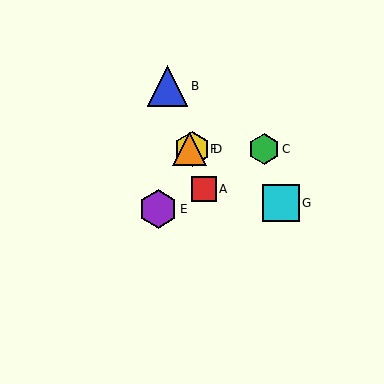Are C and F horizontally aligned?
Yes, both are at y≈149.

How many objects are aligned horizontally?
3 objects (C, D, F) are aligned horizontally.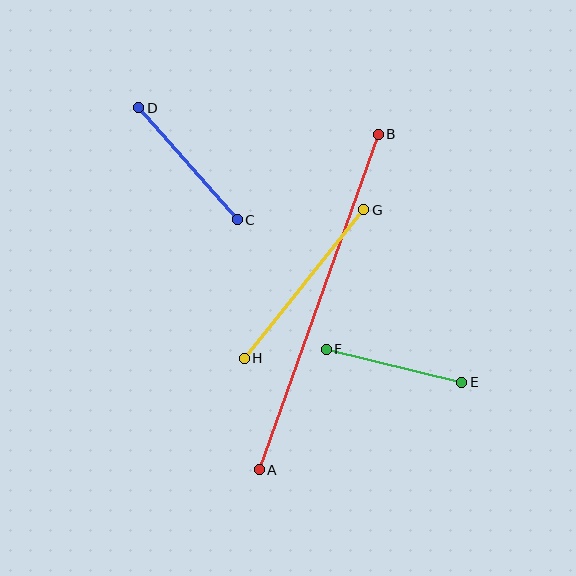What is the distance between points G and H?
The distance is approximately 191 pixels.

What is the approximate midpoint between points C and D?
The midpoint is at approximately (188, 164) pixels.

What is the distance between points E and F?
The distance is approximately 139 pixels.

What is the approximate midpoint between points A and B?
The midpoint is at approximately (319, 302) pixels.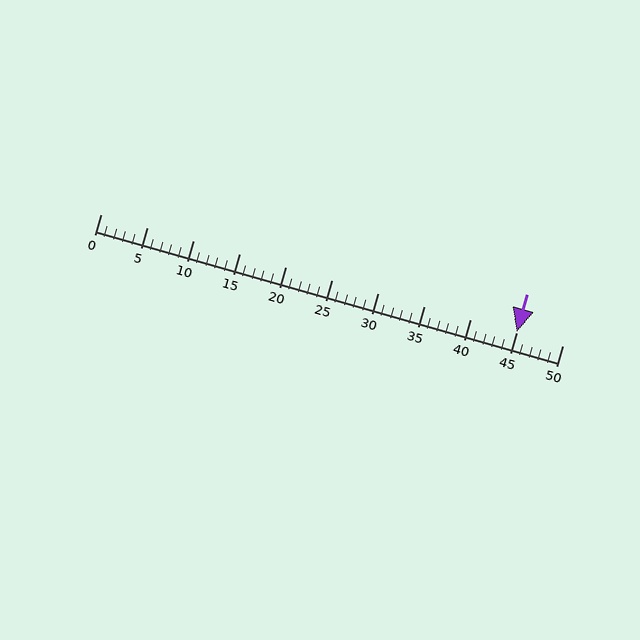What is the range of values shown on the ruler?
The ruler shows values from 0 to 50.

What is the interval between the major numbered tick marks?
The major tick marks are spaced 5 units apart.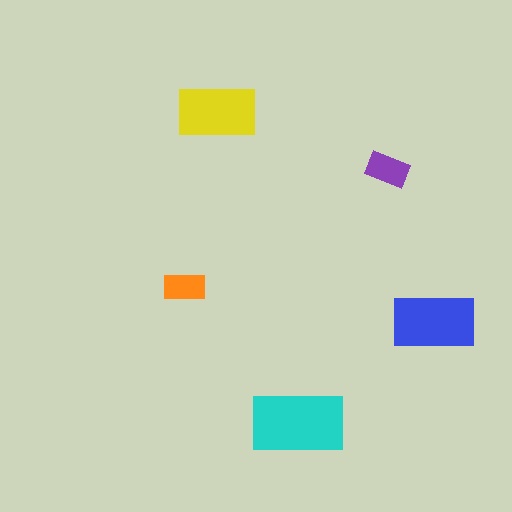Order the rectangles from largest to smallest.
the cyan one, the blue one, the yellow one, the purple one, the orange one.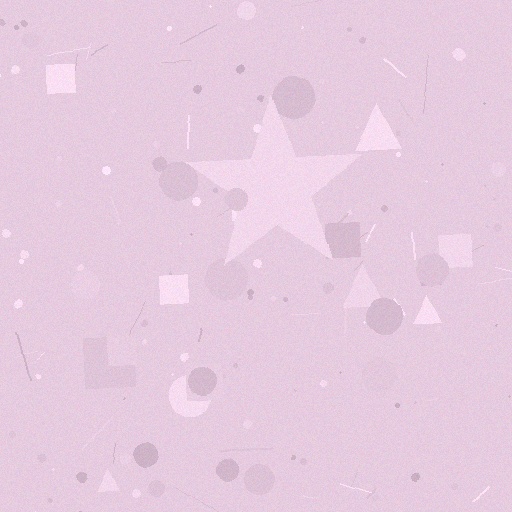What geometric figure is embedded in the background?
A star is embedded in the background.